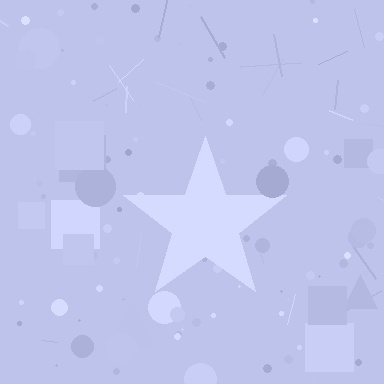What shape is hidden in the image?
A star is hidden in the image.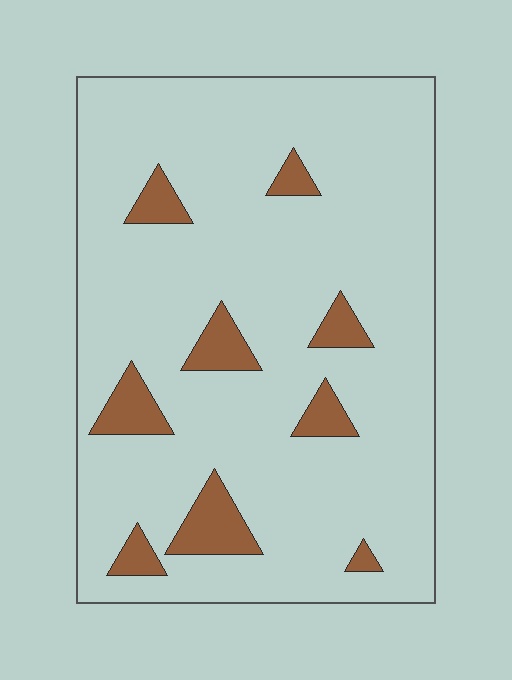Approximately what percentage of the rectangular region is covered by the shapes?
Approximately 10%.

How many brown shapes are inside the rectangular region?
9.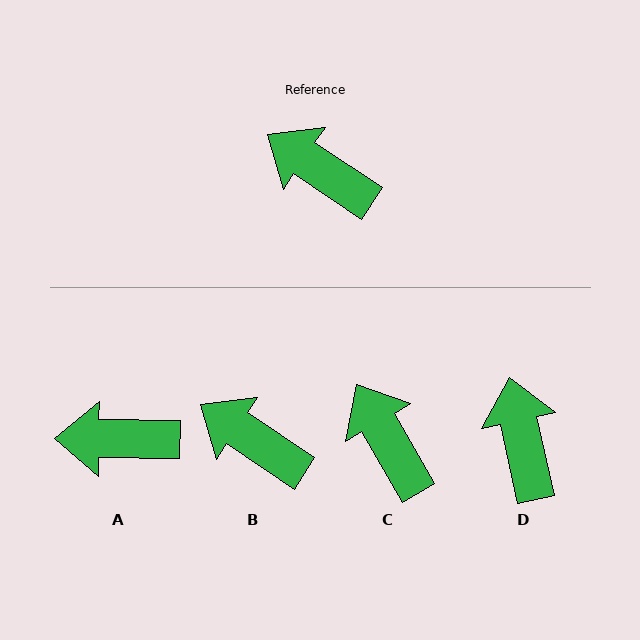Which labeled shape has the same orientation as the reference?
B.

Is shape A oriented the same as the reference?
No, it is off by about 33 degrees.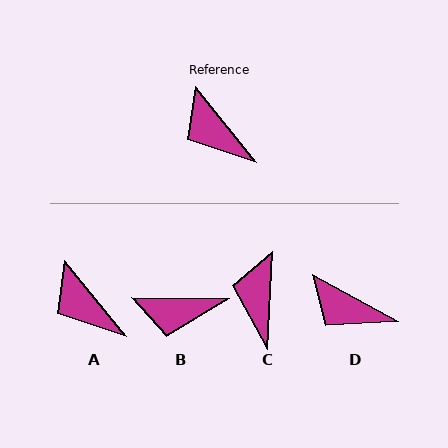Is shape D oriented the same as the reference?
No, it is off by about 22 degrees.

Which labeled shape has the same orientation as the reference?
A.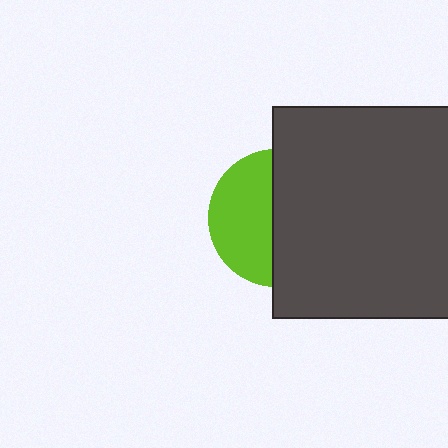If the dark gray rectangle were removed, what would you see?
You would see the complete lime circle.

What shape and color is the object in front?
The object in front is a dark gray rectangle.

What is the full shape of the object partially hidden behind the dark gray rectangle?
The partially hidden object is a lime circle.